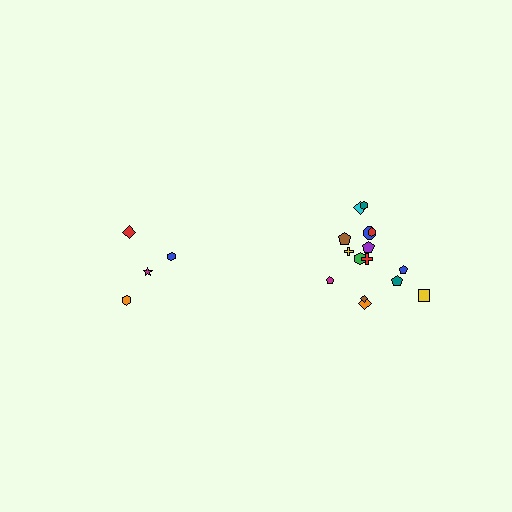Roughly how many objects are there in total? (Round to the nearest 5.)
Roughly 20 objects in total.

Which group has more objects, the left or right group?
The right group.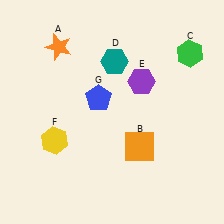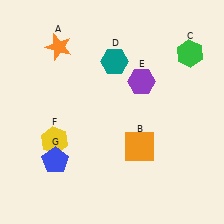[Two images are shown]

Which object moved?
The blue pentagon (G) moved down.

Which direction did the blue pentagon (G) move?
The blue pentagon (G) moved down.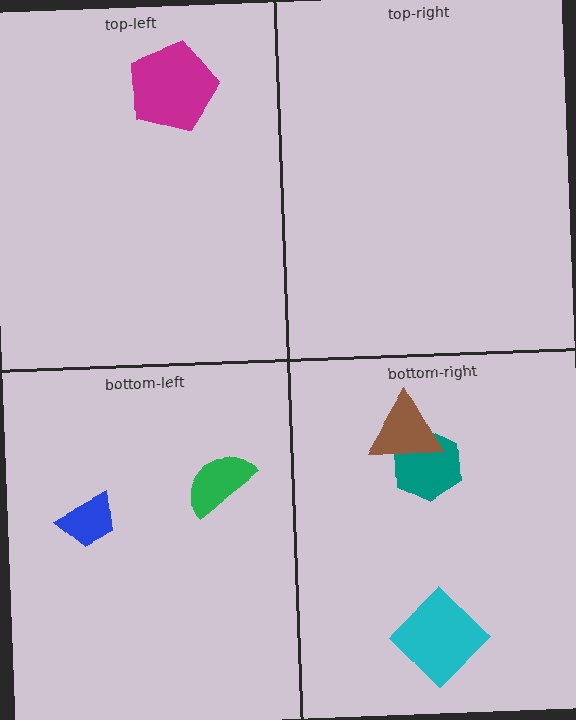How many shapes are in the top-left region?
1.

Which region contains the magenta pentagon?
The top-left region.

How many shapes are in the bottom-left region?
2.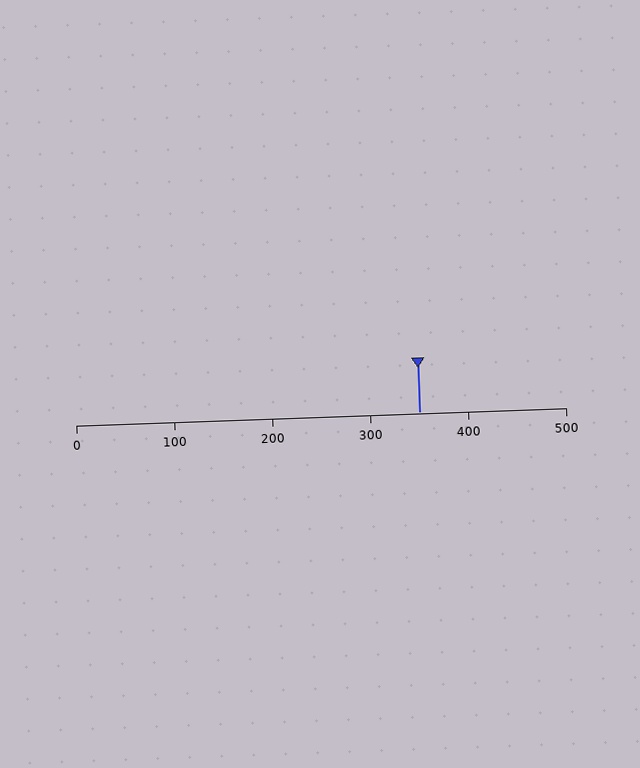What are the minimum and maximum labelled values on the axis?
The axis runs from 0 to 500.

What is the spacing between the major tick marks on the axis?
The major ticks are spaced 100 apart.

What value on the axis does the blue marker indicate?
The marker indicates approximately 350.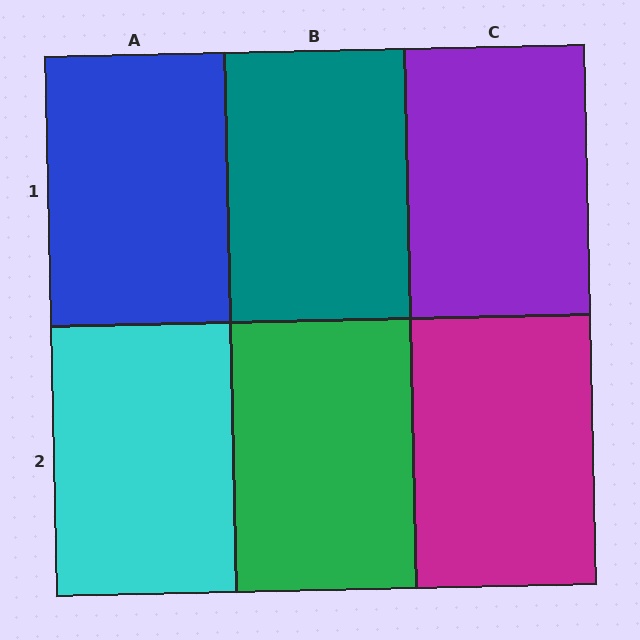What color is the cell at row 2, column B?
Green.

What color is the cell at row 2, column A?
Cyan.